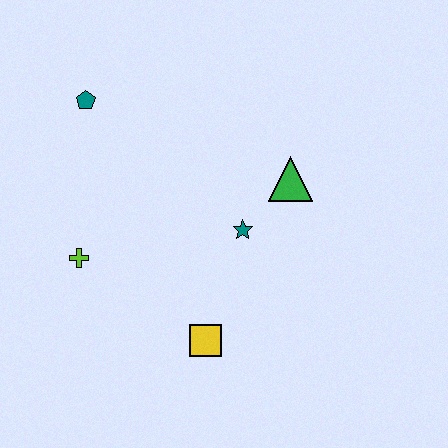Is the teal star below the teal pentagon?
Yes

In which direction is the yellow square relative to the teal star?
The yellow square is below the teal star.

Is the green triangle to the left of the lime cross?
No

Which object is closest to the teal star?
The green triangle is closest to the teal star.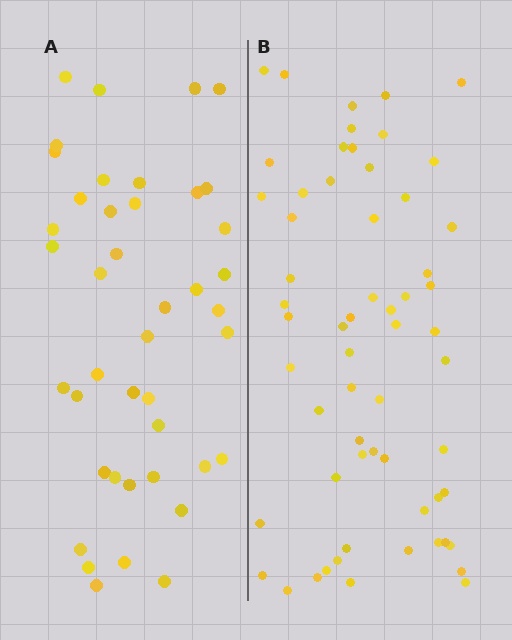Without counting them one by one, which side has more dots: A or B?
Region B (the right region) has more dots.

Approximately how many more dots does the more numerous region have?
Region B has approximately 20 more dots than region A.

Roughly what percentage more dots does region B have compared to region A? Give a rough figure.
About 45% more.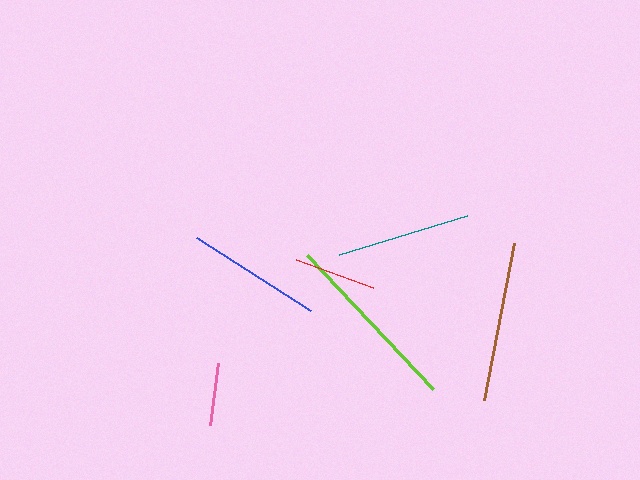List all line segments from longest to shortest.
From longest to shortest: lime, brown, blue, teal, red, pink.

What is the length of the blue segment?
The blue segment is approximately 135 pixels long.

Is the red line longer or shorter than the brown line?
The brown line is longer than the red line.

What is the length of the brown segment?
The brown segment is approximately 160 pixels long.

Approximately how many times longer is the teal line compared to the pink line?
The teal line is approximately 2.2 times the length of the pink line.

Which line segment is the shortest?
The pink line is the shortest at approximately 62 pixels.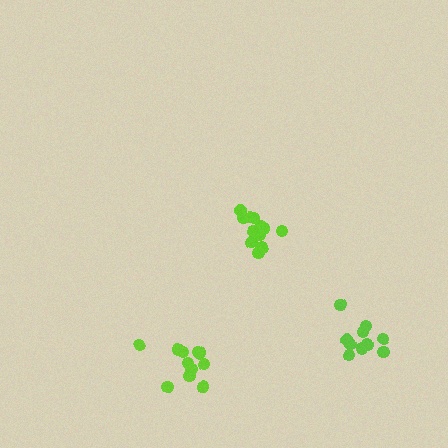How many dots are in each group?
Group 1: 12 dots, Group 2: 11 dots, Group 3: 10 dots (33 total).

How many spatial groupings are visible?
There are 3 spatial groupings.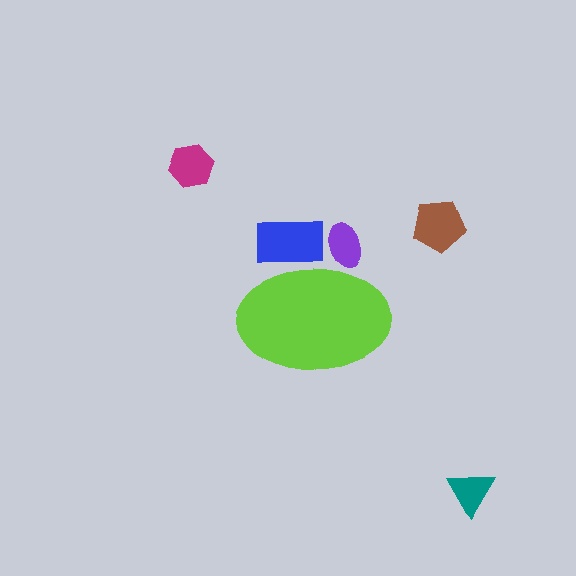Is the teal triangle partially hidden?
No, the teal triangle is fully visible.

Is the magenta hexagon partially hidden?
No, the magenta hexagon is fully visible.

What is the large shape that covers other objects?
A lime ellipse.